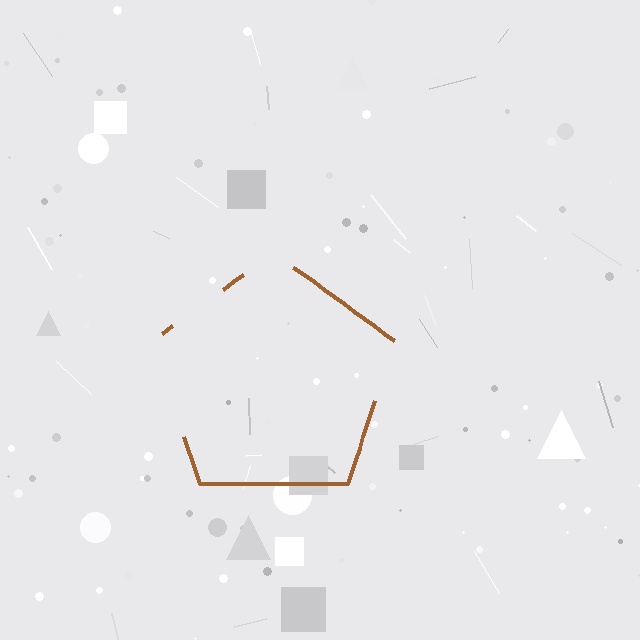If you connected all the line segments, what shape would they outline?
They would outline a pentagon.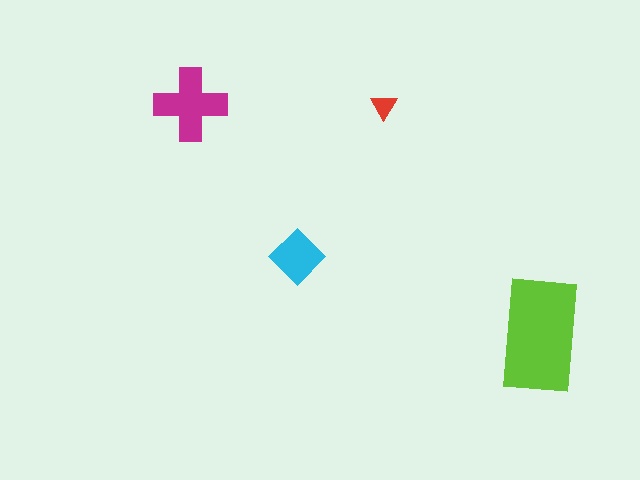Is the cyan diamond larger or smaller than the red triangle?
Larger.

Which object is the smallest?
The red triangle.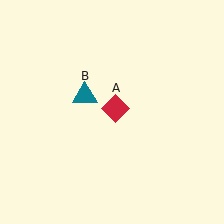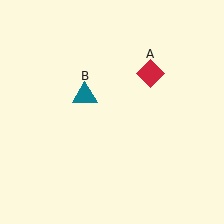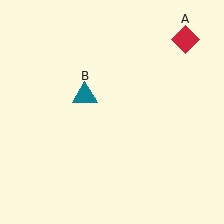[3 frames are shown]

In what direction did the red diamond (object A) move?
The red diamond (object A) moved up and to the right.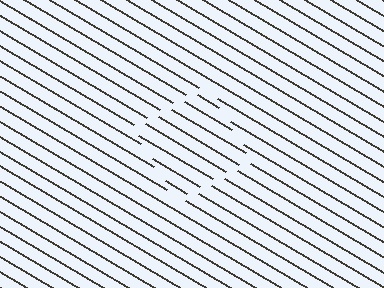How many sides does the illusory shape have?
4 sides — the line-ends trace a square.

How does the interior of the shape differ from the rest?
The interior of the shape contains the same grating, shifted by half a period — the contour is defined by the phase discontinuity where line-ends from the inner and outer gratings abut.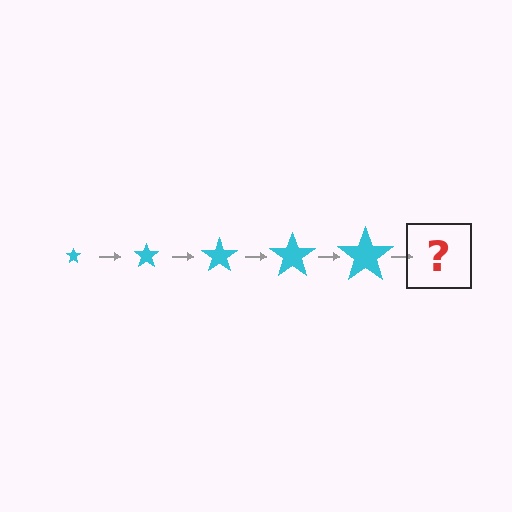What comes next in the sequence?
The next element should be a cyan star, larger than the previous one.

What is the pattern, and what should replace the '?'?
The pattern is that the star gets progressively larger each step. The '?' should be a cyan star, larger than the previous one.